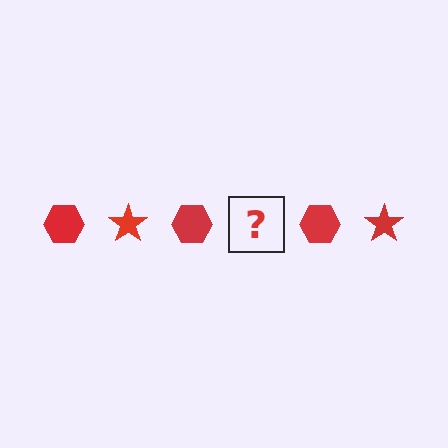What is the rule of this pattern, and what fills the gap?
The rule is that the pattern cycles through hexagon, star shapes in red. The gap should be filled with a red star.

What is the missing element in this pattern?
The missing element is a red star.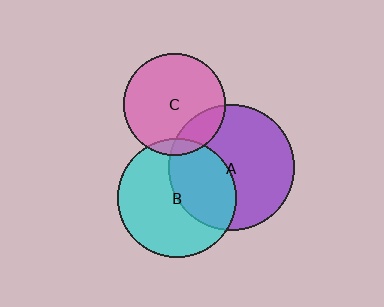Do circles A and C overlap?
Yes.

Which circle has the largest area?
Circle A (purple).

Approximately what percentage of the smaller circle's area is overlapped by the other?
Approximately 20%.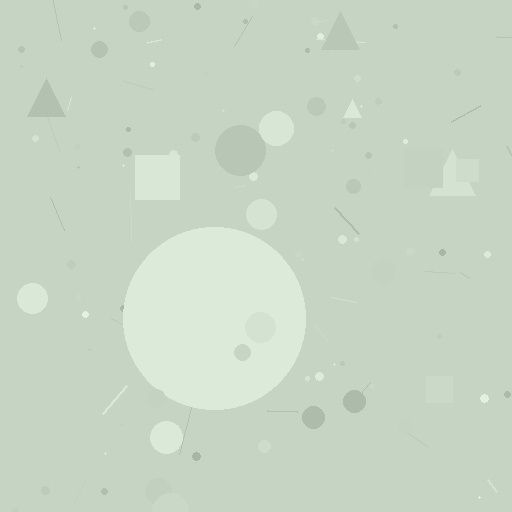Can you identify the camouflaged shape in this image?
The camouflaged shape is a circle.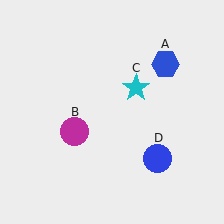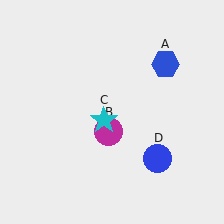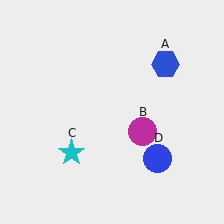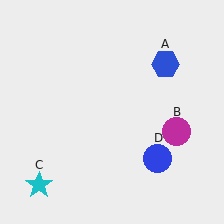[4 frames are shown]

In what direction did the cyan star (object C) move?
The cyan star (object C) moved down and to the left.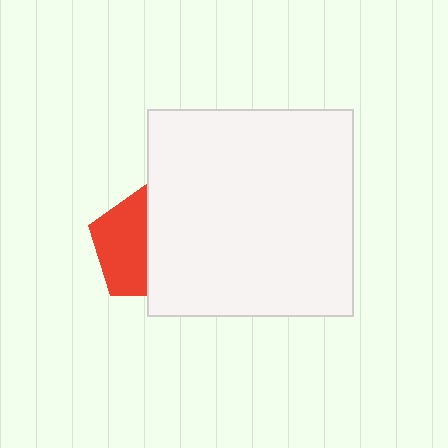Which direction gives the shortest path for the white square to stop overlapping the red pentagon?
Moving right gives the shortest separation.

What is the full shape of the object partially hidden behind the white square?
The partially hidden object is a red pentagon.